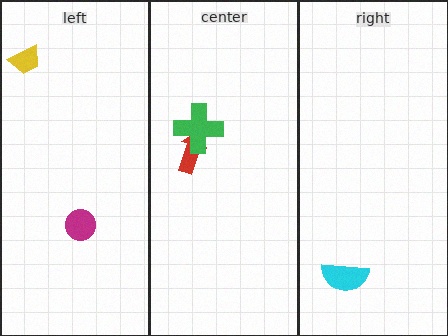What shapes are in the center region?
The red arrow, the green cross.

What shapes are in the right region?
The cyan semicircle.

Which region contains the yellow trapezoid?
The left region.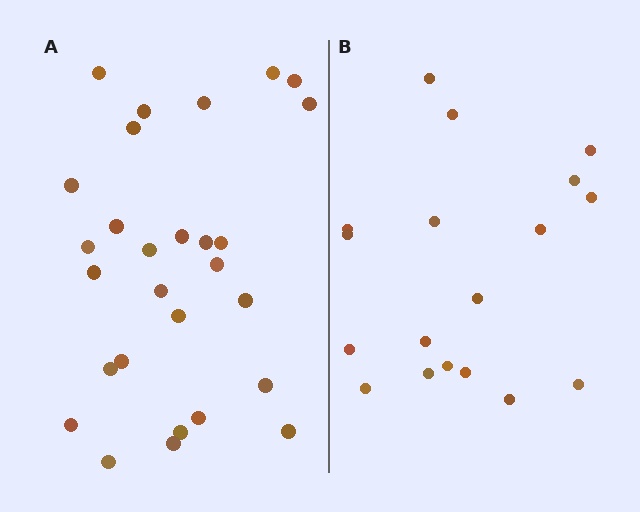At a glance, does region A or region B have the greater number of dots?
Region A (the left region) has more dots.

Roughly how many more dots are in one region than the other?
Region A has roughly 10 or so more dots than region B.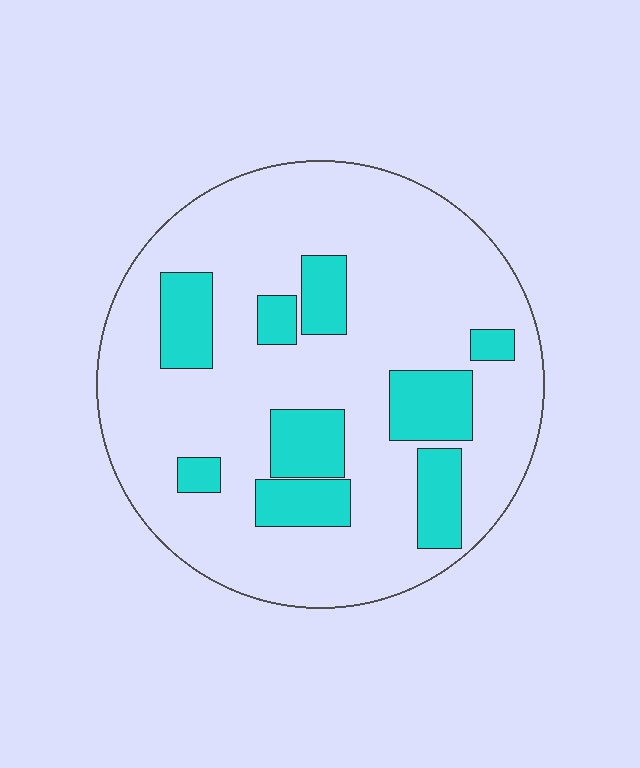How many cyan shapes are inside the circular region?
9.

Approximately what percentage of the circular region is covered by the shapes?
Approximately 20%.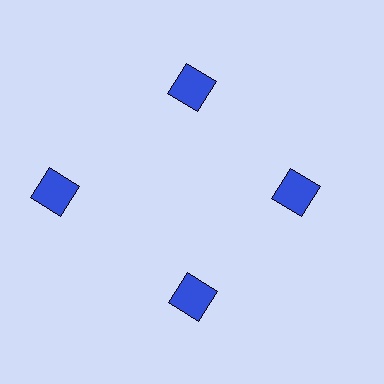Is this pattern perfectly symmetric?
No. The 4 blue diamonds are arranged in a ring, but one element near the 9 o'clock position is pushed outward from the center, breaking the 4-fold rotational symmetry.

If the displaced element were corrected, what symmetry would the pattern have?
It would have 4-fold rotational symmetry — the pattern would map onto itself every 90 degrees.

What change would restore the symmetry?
The symmetry would be restored by moving it inward, back onto the ring so that all 4 diamonds sit at equal angles and equal distance from the center.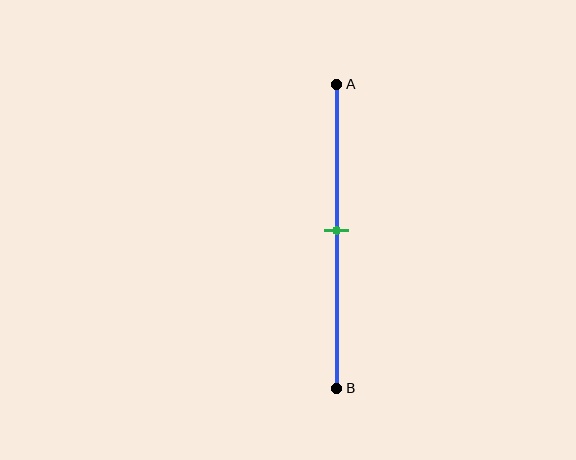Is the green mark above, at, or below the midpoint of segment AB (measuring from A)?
The green mark is approximately at the midpoint of segment AB.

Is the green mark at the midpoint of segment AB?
Yes, the mark is approximately at the midpoint.